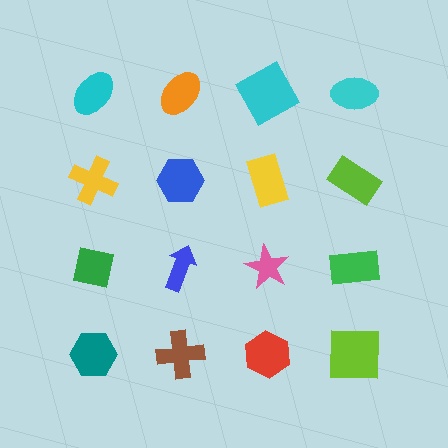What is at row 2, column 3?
A yellow rectangle.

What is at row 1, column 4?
A cyan ellipse.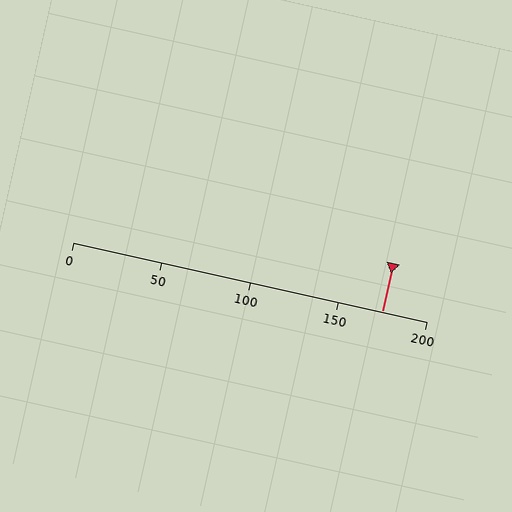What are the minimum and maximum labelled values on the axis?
The axis runs from 0 to 200.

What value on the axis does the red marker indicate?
The marker indicates approximately 175.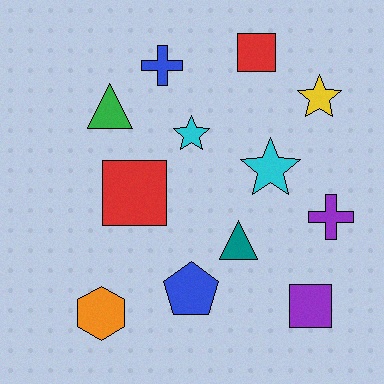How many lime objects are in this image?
There are no lime objects.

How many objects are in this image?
There are 12 objects.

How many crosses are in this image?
There are 2 crosses.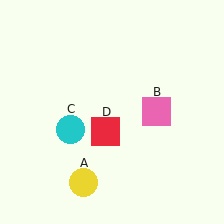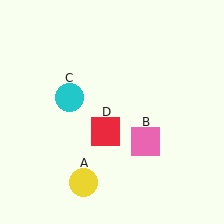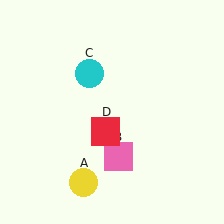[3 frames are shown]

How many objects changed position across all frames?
2 objects changed position: pink square (object B), cyan circle (object C).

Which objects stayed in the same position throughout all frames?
Yellow circle (object A) and red square (object D) remained stationary.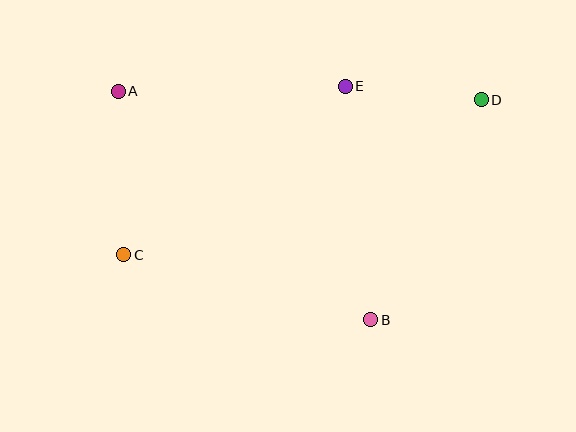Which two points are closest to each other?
Points D and E are closest to each other.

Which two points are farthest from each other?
Points C and D are farthest from each other.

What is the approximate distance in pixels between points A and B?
The distance between A and B is approximately 340 pixels.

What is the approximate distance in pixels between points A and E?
The distance between A and E is approximately 227 pixels.